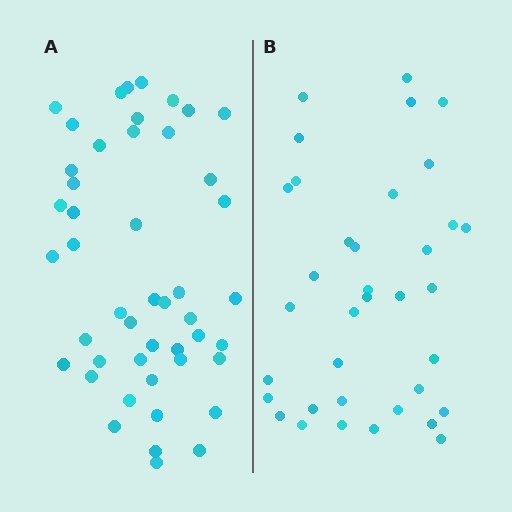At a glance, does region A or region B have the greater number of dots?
Region A (the left region) has more dots.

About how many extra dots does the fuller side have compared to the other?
Region A has roughly 12 or so more dots than region B.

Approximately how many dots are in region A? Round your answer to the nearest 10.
About 50 dots. (The exact count is 47, which rounds to 50.)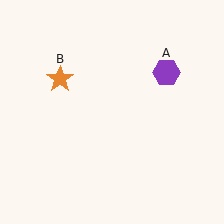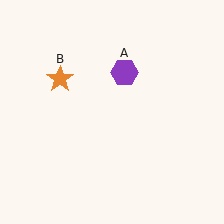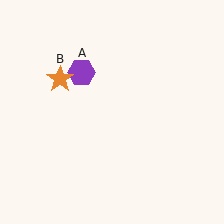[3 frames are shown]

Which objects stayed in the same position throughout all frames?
Orange star (object B) remained stationary.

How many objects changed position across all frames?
1 object changed position: purple hexagon (object A).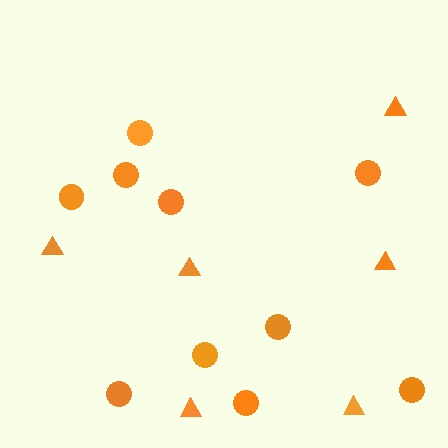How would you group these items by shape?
There are 2 groups: one group of circles (10) and one group of triangles (6).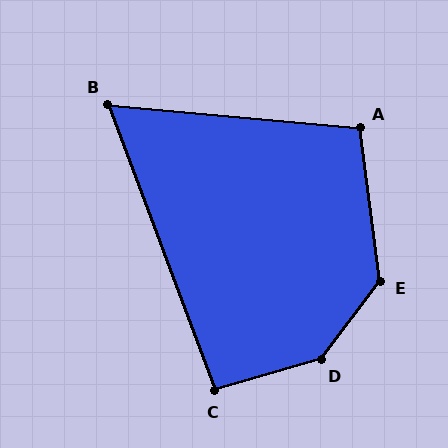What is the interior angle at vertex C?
Approximately 94 degrees (approximately right).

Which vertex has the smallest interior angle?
B, at approximately 64 degrees.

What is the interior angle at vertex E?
Approximately 135 degrees (obtuse).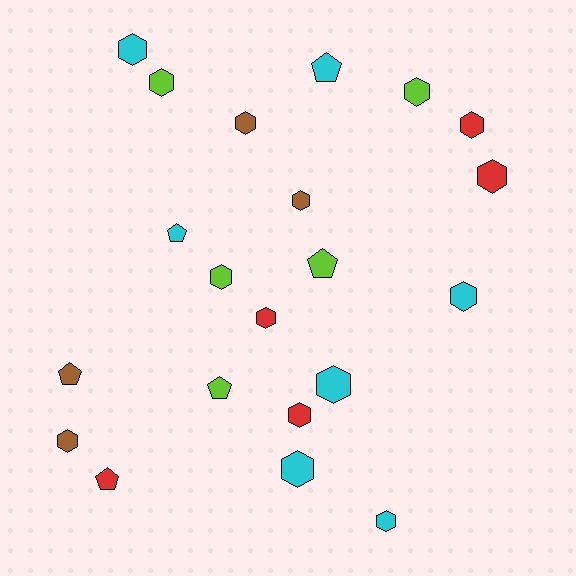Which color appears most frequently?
Cyan, with 7 objects.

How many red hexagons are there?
There are 4 red hexagons.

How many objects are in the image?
There are 21 objects.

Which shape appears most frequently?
Hexagon, with 15 objects.